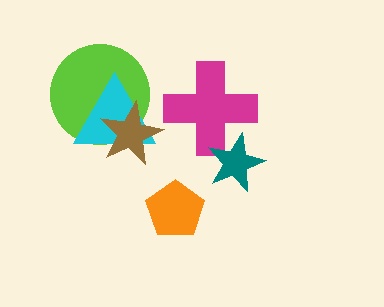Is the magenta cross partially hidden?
Yes, it is partially covered by another shape.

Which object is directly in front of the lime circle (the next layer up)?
The cyan triangle is directly in front of the lime circle.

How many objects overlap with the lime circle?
2 objects overlap with the lime circle.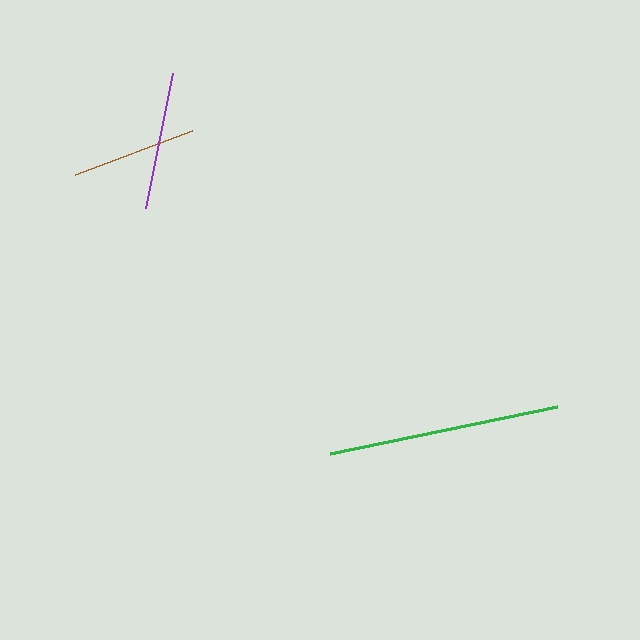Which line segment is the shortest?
The brown line is the shortest at approximately 125 pixels.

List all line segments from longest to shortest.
From longest to shortest: green, purple, brown.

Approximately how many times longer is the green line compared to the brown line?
The green line is approximately 1.9 times the length of the brown line.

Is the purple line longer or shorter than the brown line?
The purple line is longer than the brown line.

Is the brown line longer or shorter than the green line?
The green line is longer than the brown line.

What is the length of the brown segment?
The brown segment is approximately 125 pixels long.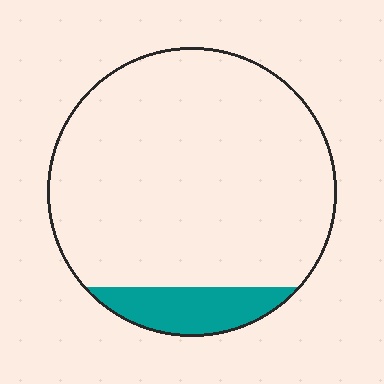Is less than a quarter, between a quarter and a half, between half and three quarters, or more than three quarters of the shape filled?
Less than a quarter.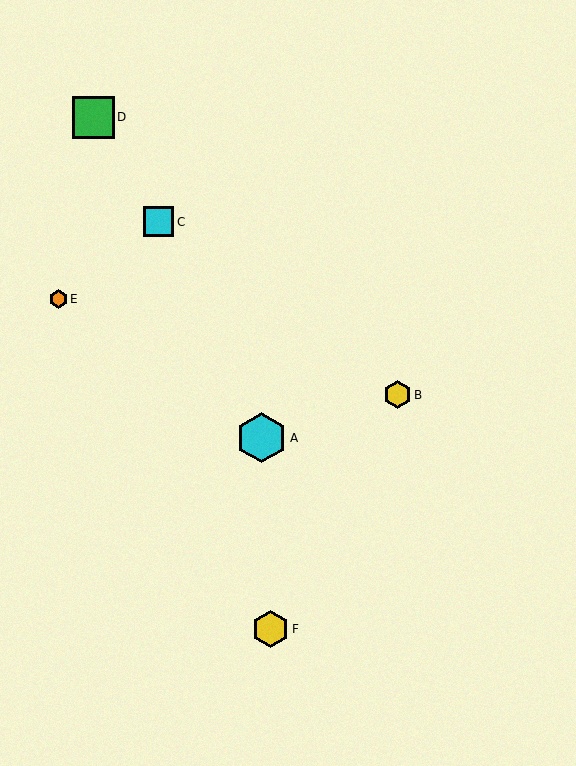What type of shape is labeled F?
Shape F is a yellow hexagon.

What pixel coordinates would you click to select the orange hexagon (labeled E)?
Click at (58, 299) to select the orange hexagon E.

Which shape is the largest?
The cyan hexagon (labeled A) is the largest.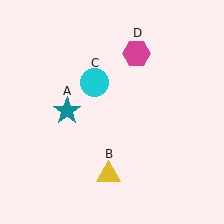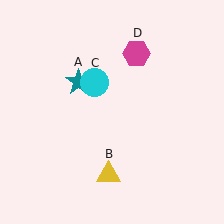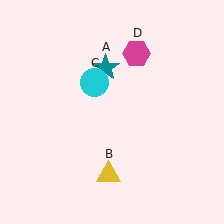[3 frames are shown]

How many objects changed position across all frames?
1 object changed position: teal star (object A).